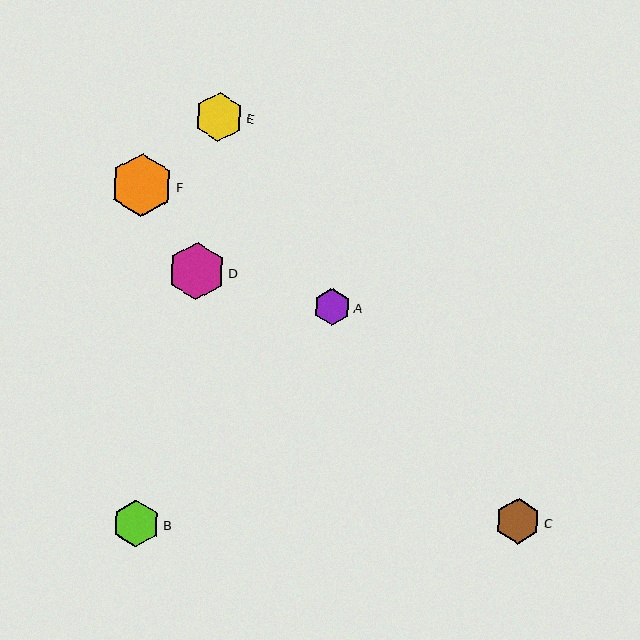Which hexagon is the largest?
Hexagon F is the largest with a size of approximately 63 pixels.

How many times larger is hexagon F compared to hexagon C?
Hexagon F is approximately 1.4 times the size of hexagon C.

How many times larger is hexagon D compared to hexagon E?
Hexagon D is approximately 1.2 times the size of hexagon E.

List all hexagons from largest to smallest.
From largest to smallest: F, D, E, B, C, A.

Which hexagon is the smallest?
Hexagon A is the smallest with a size of approximately 37 pixels.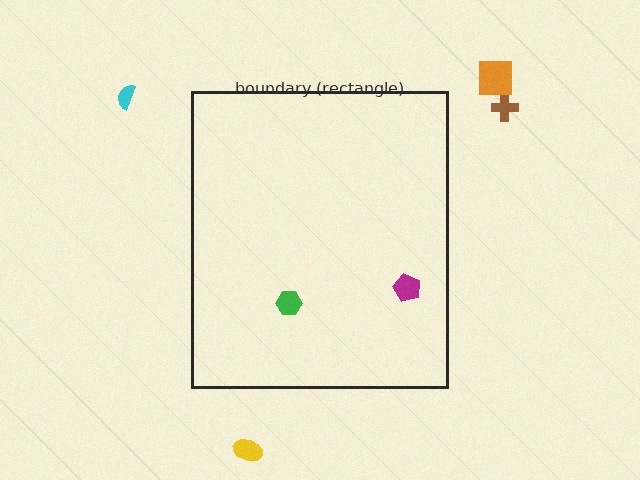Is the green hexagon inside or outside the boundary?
Inside.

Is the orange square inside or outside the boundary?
Outside.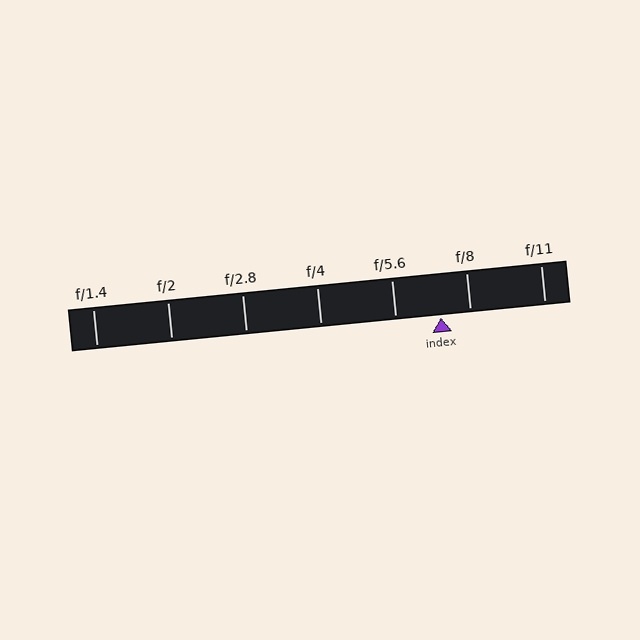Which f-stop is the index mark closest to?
The index mark is closest to f/8.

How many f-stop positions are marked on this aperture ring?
There are 7 f-stop positions marked.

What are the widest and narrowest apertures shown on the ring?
The widest aperture shown is f/1.4 and the narrowest is f/11.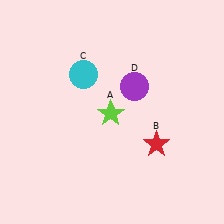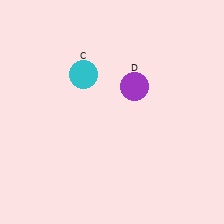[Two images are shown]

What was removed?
The red star (B), the lime star (A) were removed in Image 2.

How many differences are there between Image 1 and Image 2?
There are 2 differences between the two images.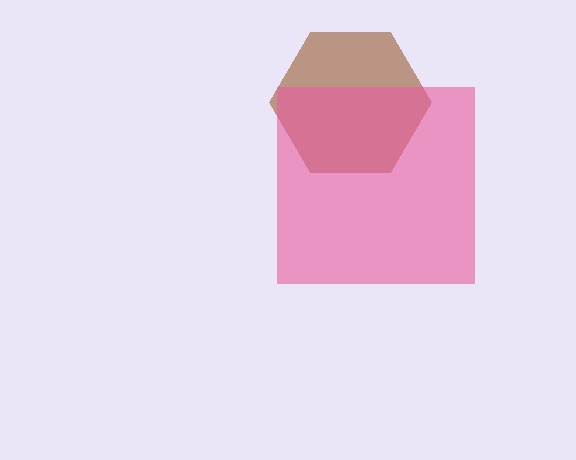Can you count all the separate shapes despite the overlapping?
Yes, there are 2 separate shapes.